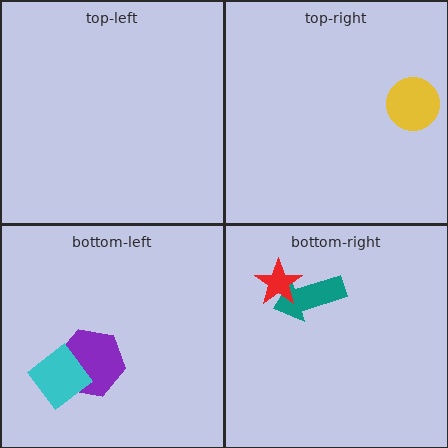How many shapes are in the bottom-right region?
2.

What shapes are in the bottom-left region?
The purple hexagon, the cyan diamond.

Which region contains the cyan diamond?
The bottom-left region.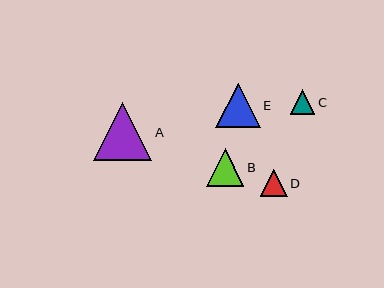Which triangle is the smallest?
Triangle C is the smallest with a size of approximately 24 pixels.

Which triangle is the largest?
Triangle A is the largest with a size of approximately 58 pixels.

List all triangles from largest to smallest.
From largest to smallest: A, E, B, D, C.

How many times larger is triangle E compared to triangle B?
Triangle E is approximately 1.2 times the size of triangle B.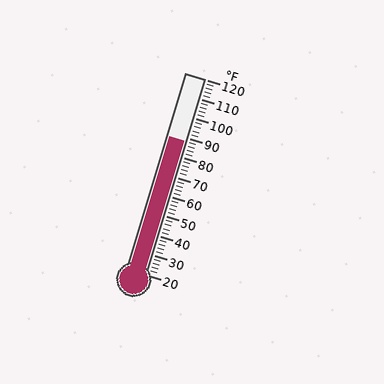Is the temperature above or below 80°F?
The temperature is above 80°F.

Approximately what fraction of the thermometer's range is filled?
The thermometer is filled to approximately 70% of its range.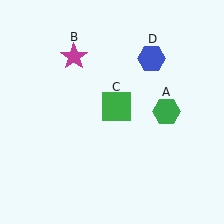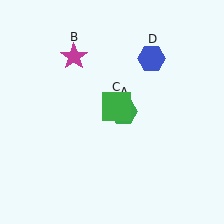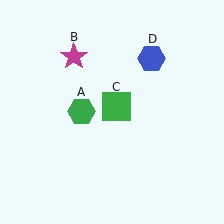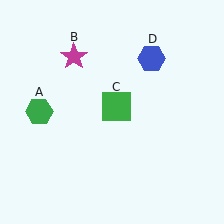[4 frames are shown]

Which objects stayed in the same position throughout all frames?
Magenta star (object B) and green square (object C) and blue hexagon (object D) remained stationary.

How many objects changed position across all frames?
1 object changed position: green hexagon (object A).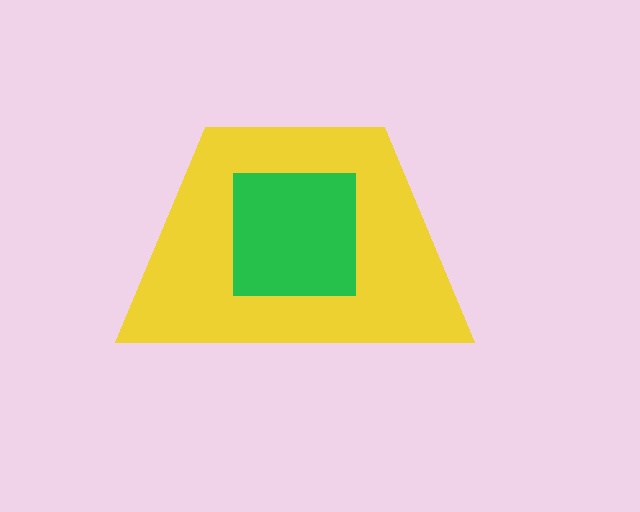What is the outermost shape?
The yellow trapezoid.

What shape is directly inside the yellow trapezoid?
The green square.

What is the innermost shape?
The green square.